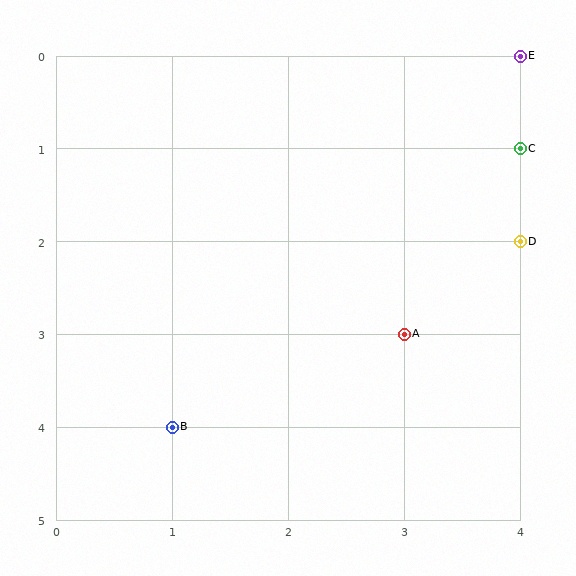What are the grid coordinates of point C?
Point C is at grid coordinates (4, 1).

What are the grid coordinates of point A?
Point A is at grid coordinates (3, 3).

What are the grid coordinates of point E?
Point E is at grid coordinates (4, 0).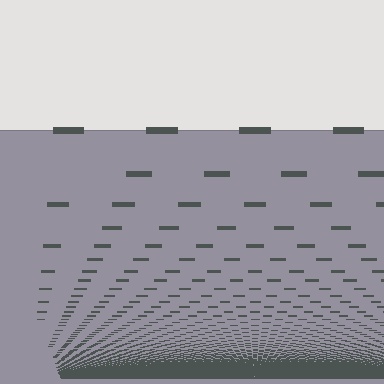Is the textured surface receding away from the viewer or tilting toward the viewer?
The surface appears to tilt toward the viewer. Texture elements get larger and sparser toward the top.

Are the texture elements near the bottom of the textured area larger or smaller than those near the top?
Smaller. The gradient is inverted — elements near the bottom are smaller and denser.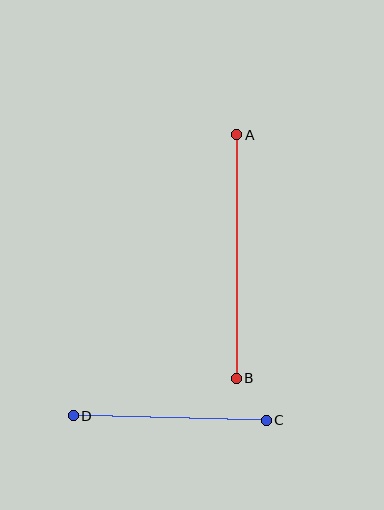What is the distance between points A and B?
The distance is approximately 244 pixels.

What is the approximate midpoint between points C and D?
The midpoint is at approximately (170, 418) pixels.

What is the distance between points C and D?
The distance is approximately 193 pixels.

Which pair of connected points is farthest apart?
Points A and B are farthest apart.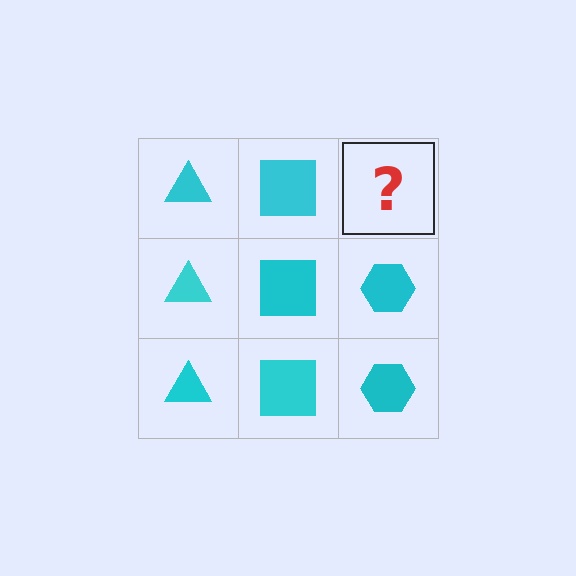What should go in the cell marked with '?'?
The missing cell should contain a cyan hexagon.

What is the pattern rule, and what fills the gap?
The rule is that each column has a consistent shape. The gap should be filled with a cyan hexagon.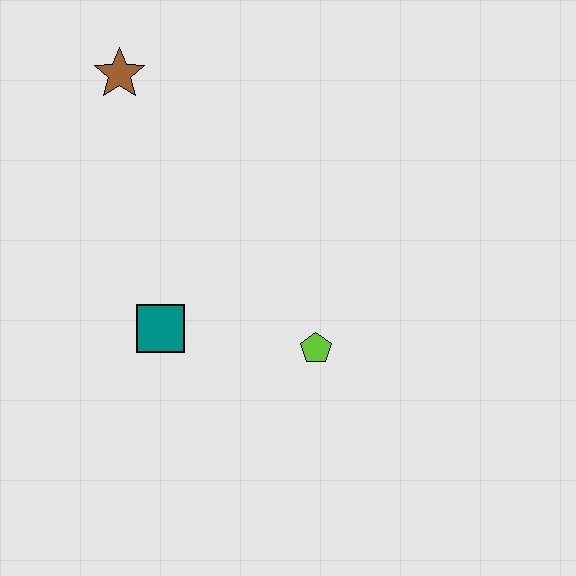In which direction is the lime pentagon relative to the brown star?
The lime pentagon is below the brown star.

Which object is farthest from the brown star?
The lime pentagon is farthest from the brown star.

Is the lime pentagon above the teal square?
No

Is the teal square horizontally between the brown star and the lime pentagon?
Yes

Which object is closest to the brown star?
The teal square is closest to the brown star.